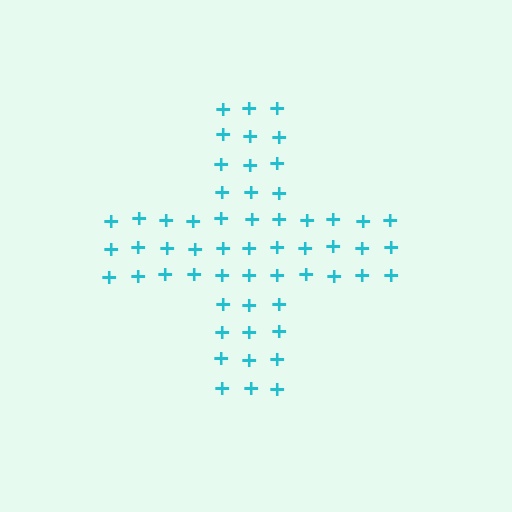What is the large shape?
The large shape is a cross.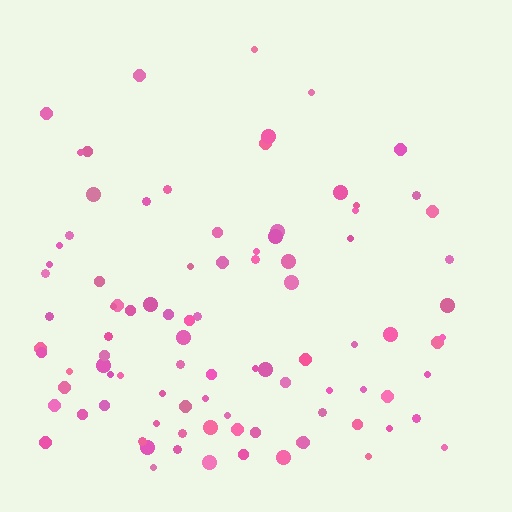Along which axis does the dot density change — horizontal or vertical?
Vertical.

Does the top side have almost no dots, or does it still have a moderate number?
Still a moderate number, just noticeably fewer than the bottom.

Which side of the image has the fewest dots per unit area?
The top.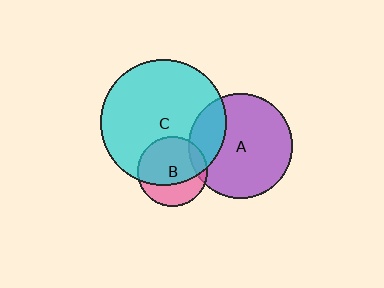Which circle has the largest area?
Circle C (cyan).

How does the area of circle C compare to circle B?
Approximately 3.3 times.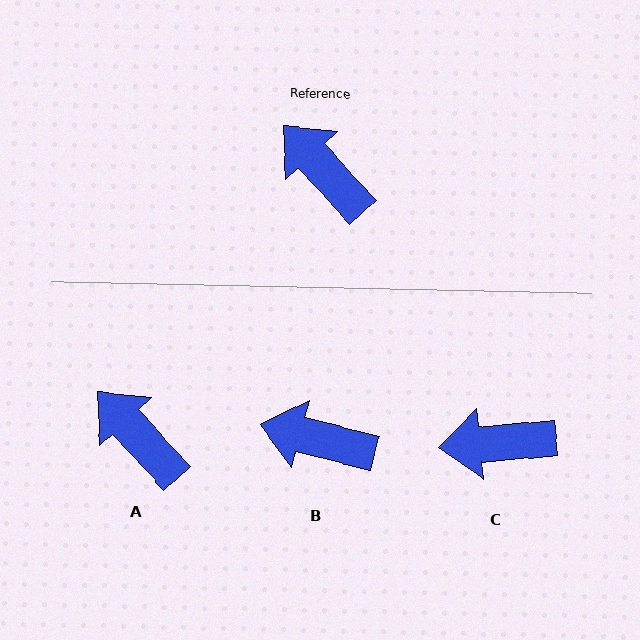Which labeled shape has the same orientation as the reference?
A.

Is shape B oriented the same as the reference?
No, it is off by about 33 degrees.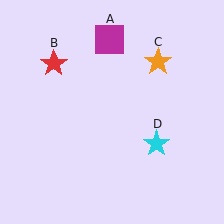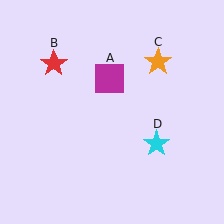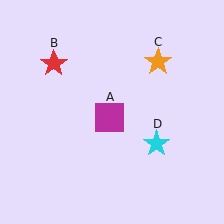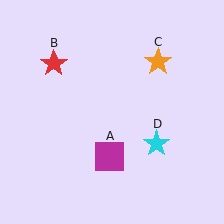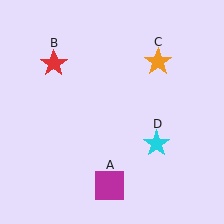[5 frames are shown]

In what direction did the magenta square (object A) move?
The magenta square (object A) moved down.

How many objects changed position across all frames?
1 object changed position: magenta square (object A).